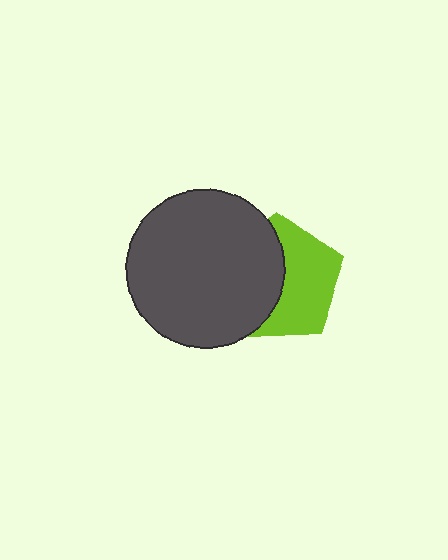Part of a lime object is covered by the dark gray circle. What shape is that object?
It is a pentagon.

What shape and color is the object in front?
The object in front is a dark gray circle.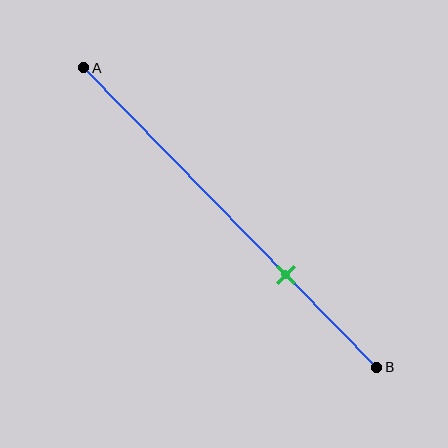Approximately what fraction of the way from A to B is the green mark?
The green mark is approximately 70% of the way from A to B.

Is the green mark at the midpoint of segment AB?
No, the mark is at about 70% from A, not at the 50% midpoint.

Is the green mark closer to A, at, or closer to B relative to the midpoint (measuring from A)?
The green mark is closer to point B than the midpoint of segment AB.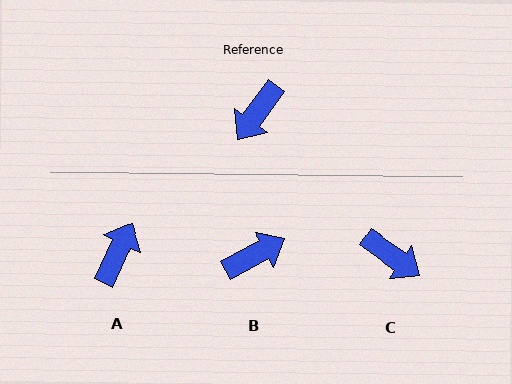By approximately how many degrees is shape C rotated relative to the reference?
Approximately 92 degrees counter-clockwise.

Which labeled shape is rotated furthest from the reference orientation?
A, about 169 degrees away.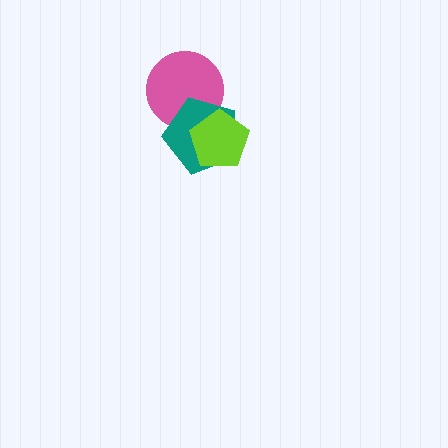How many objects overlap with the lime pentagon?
2 objects overlap with the lime pentagon.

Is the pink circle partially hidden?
Yes, it is partially covered by another shape.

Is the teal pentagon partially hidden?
Yes, it is partially covered by another shape.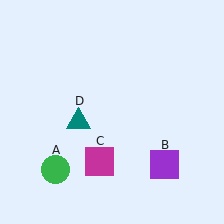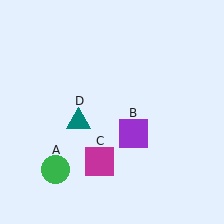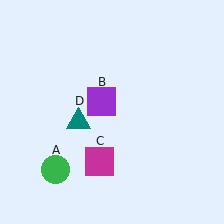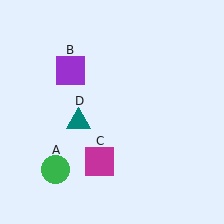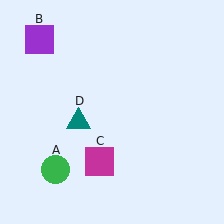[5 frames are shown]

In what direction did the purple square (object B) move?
The purple square (object B) moved up and to the left.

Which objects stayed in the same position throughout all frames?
Green circle (object A) and magenta square (object C) and teal triangle (object D) remained stationary.